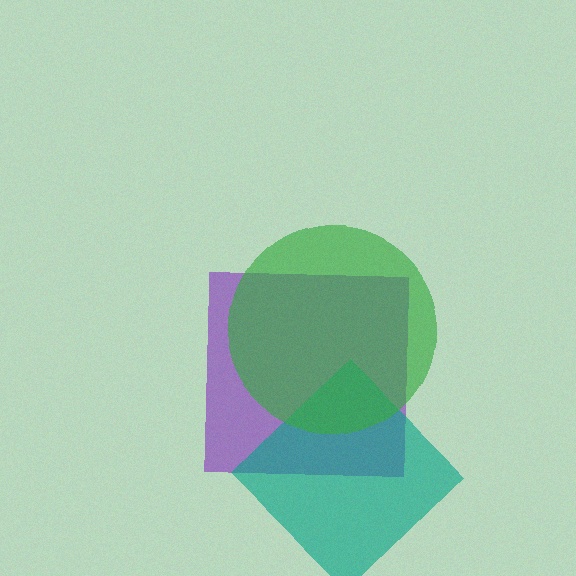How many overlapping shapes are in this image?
There are 3 overlapping shapes in the image.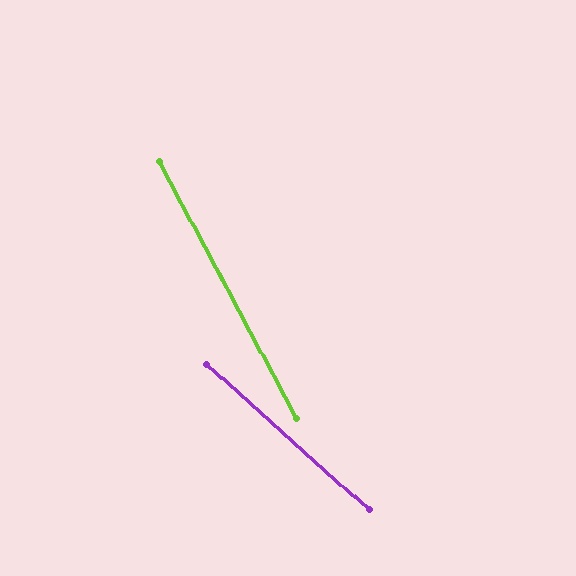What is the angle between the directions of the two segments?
Approximately 20 degrees.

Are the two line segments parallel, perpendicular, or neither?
Neither parallel nor perpendicular — they differ by about 20°.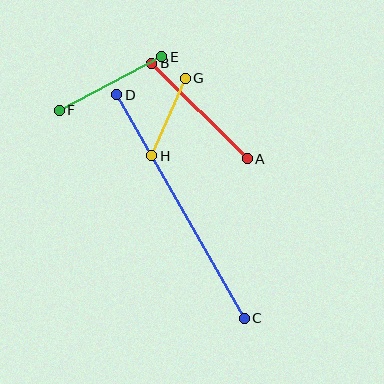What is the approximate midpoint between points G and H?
The midpoint is at approximately (168, 117) pixels.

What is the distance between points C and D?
The distance is approximately 258 pixels.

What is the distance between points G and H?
The distance is approximately 84 pixels.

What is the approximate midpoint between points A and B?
The midpoint is at approximately (200, 111) pixels.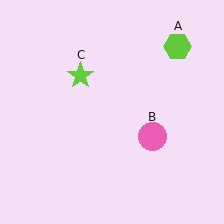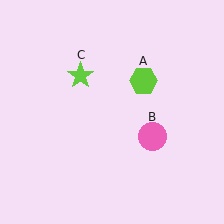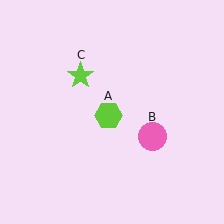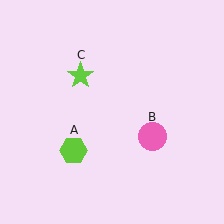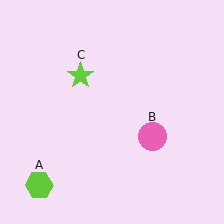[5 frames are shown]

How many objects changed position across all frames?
1 object changed position: lime hexagon (object A).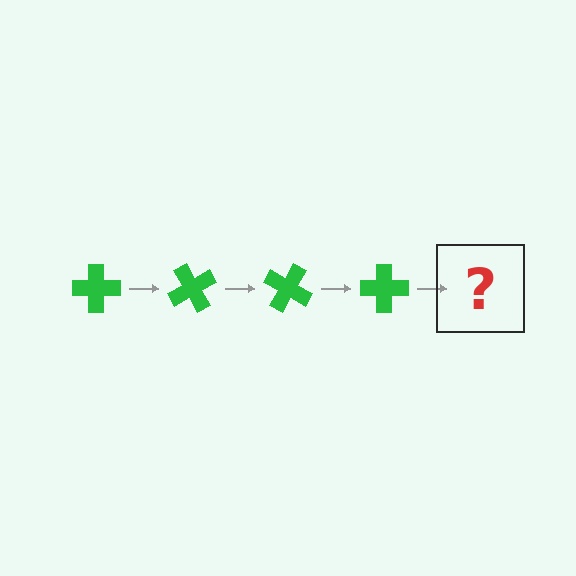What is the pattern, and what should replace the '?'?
The pattern is that the cross rotates 60 degrees each step. The '?' should be a green cross rotated 240 degrees.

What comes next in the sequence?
The next element should be a green cross rotated 240 degrees.